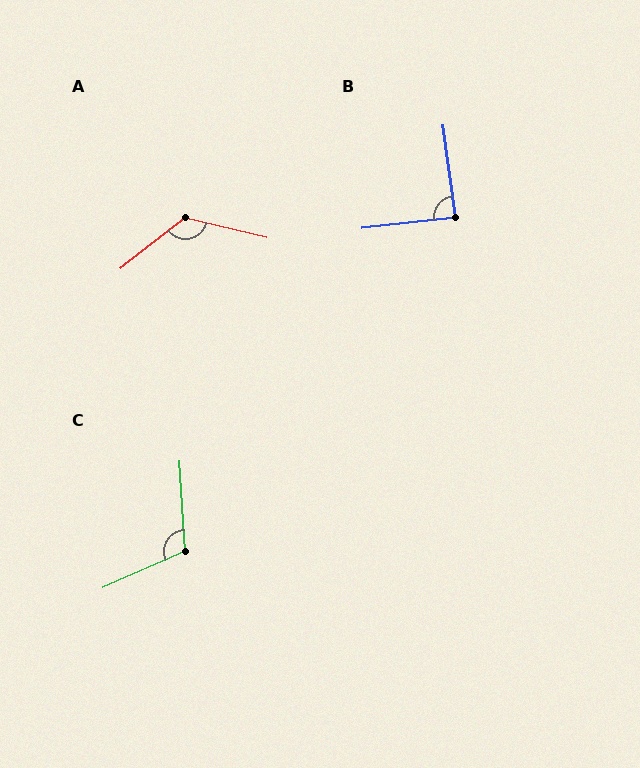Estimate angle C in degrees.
Approximately 111 degrees.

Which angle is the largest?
A, at approximately 128 degrees.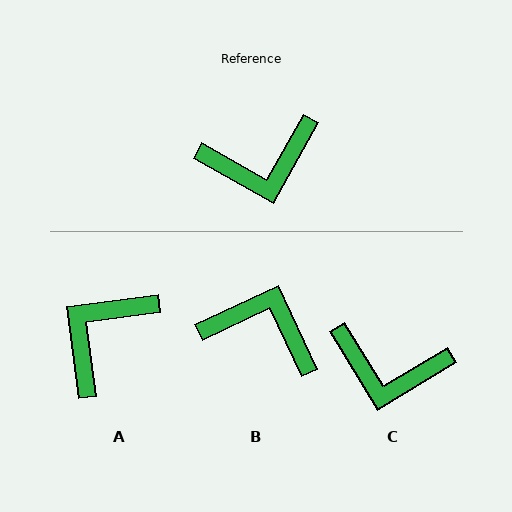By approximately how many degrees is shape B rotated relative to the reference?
Approximately 144 degrees counter-clockwise.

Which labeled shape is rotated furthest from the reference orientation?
B, about 144 degrees away.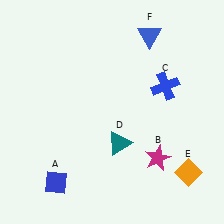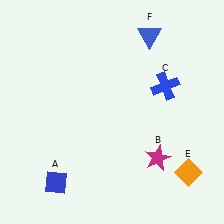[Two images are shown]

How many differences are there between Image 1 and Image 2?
There is 1 difference between the two images.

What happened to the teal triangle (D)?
The teal triangle (D) was removed in Image 2. It was in the bottom-right area of Image 1.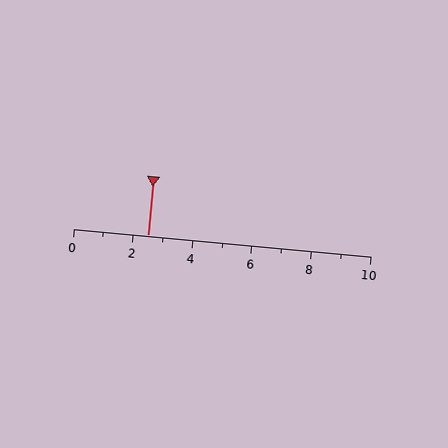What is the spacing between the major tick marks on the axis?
The major ticks are spaced 2 apart.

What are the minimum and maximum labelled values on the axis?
The axis runs from 0 to 10.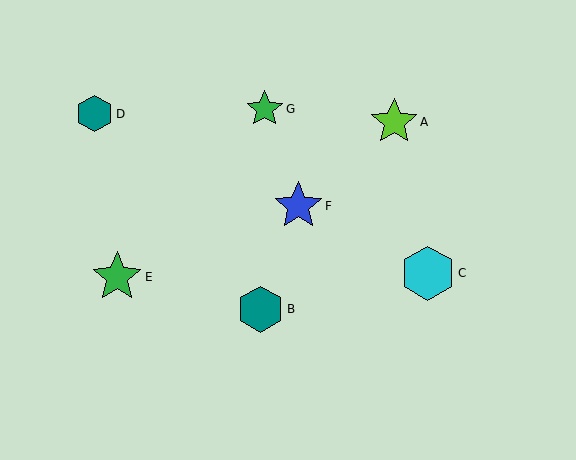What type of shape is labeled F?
Shape F is a blue star.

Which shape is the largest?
The cyan hexagon (labeled C) is the largest.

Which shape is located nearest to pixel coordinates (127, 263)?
The green star (labeled E) at (117, 277) is nearest to that location.